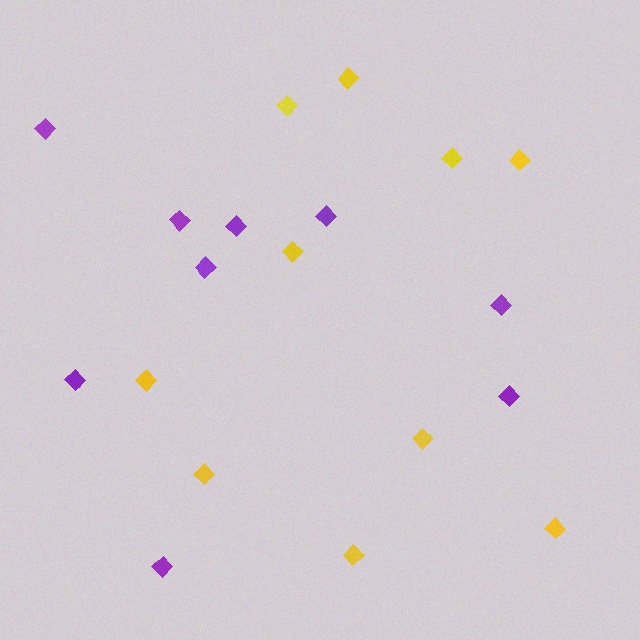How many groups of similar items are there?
There are 2 groups: one group of yellow diamonds (10) and one group of purple diamonds (9).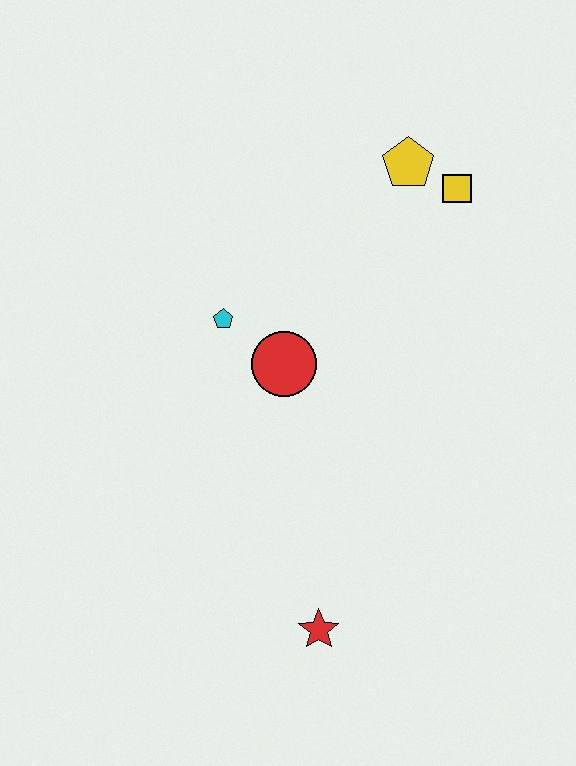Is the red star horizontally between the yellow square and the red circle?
Yes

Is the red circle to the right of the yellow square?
No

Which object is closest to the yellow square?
The yellow pentagon is closest to the yellow square.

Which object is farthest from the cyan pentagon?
The red star is farthest from the cyan pentagon.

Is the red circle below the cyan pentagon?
Yes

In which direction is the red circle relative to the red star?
The red circle is above the red star.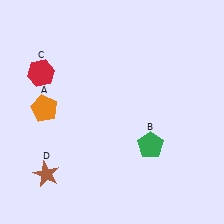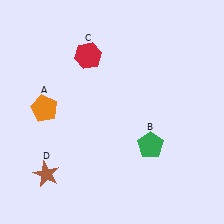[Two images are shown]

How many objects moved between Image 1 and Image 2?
1 object moved between the two images.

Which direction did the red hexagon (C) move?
The red hexagon (C) moved right.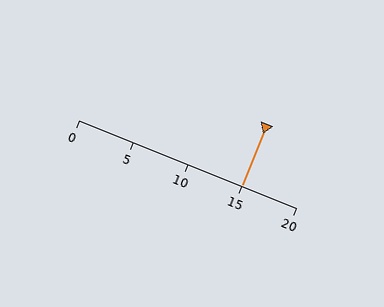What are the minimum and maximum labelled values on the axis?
The axis runs from 0 to 20.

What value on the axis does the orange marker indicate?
The marker indicates approximately 15.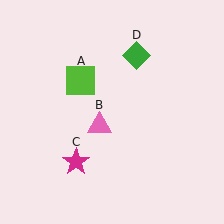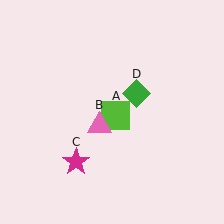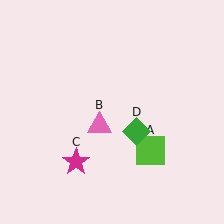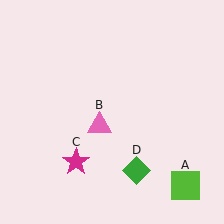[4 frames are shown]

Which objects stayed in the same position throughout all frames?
Pink triangle (object B) and magenta star (object C) remained stationary.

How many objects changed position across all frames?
2 objects changed position: lime square (object A), green diamond (object D).